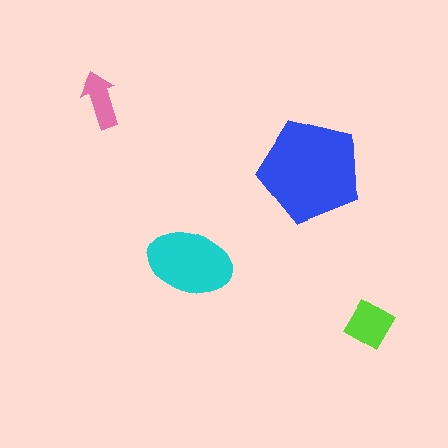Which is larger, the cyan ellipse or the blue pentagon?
The blue pentagon.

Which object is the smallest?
The pink arrow.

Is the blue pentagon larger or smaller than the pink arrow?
Larger.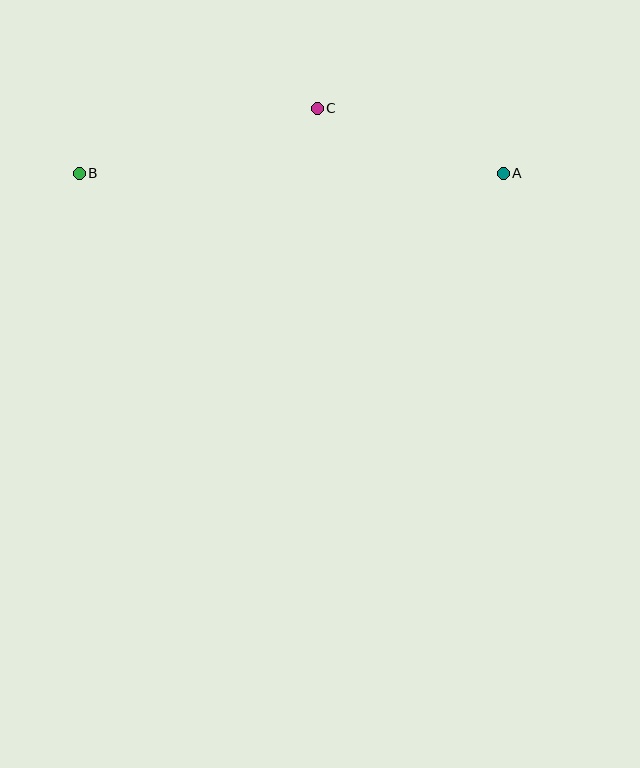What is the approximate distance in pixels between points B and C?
The distance between B and C is approximately 247 pixels.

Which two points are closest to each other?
Points A and C are closest to each other.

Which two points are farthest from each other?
Points A and B are farthest from each other.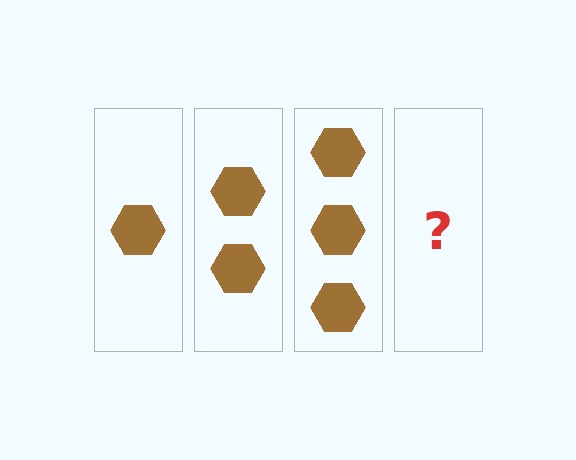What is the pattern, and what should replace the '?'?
The pattern is that each step adds one more hexagon. The '?' should be 4 hexagons.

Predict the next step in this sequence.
The next step is 4 hexagons.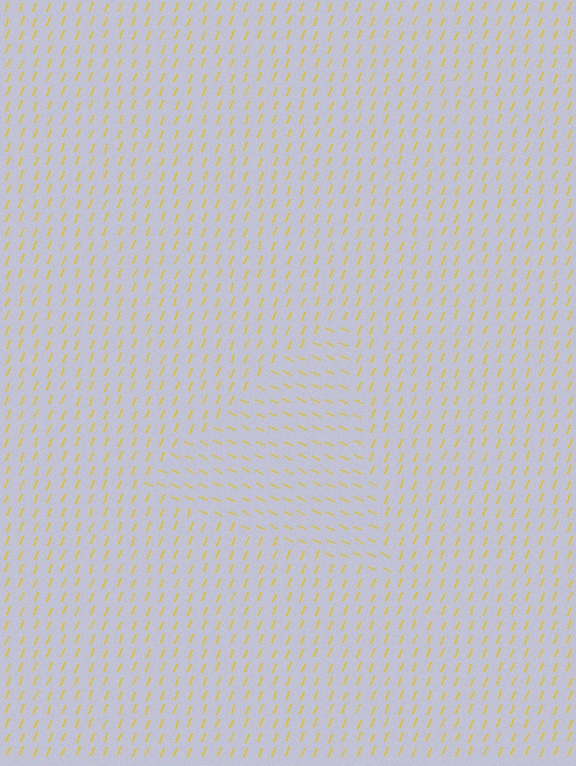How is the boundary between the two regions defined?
The boundary is defined purely by a change in line orientation (approximately 87 degrees difference). All lines are the same color and thickness.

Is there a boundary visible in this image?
Yes, there is a texture boundary formed by a change in line orientation.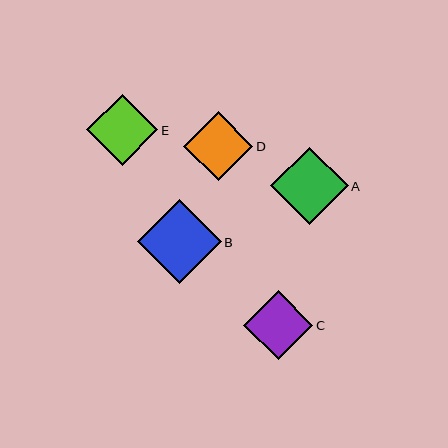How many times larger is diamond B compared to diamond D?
Diamond B is approximately 1.2 times the size of diamond D.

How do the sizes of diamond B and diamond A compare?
Diamond B and diamond A are approximately the same size.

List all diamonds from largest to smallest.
From largest to smallest: B, A, E, D, C.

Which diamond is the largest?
Diamond B is the largest with a size of approximately 84 pixels.